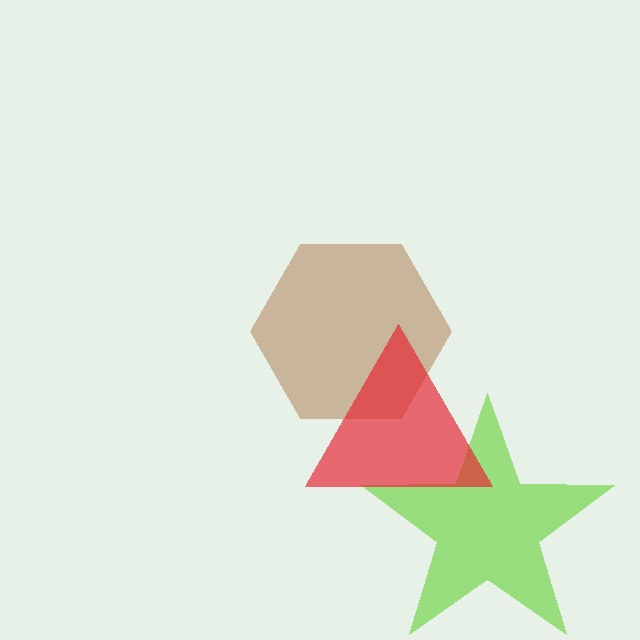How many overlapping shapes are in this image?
There are 3 overlapping shapes in the image.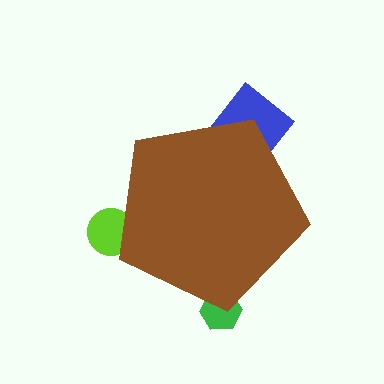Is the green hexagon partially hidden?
Yes, the green hexagon is partially hidden behind the brown pentagon.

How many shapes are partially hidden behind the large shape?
3 shapes are partially hidden.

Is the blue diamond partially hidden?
Yes, the blue diamond is partially hidden behind the brown pentagon.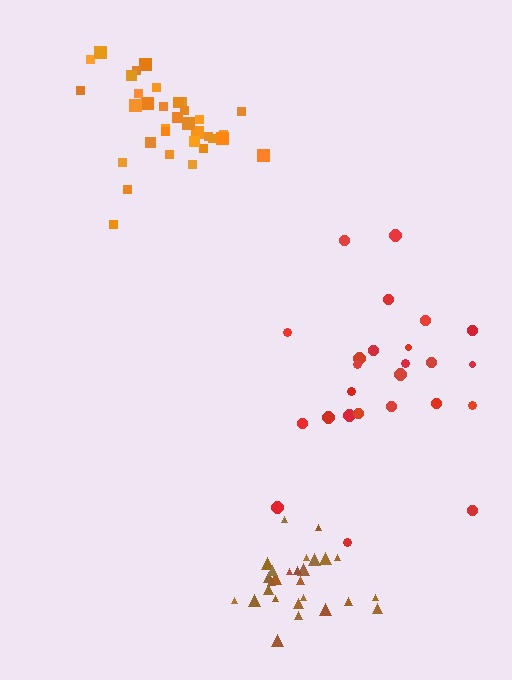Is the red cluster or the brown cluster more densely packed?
Brown.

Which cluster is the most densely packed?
Brown.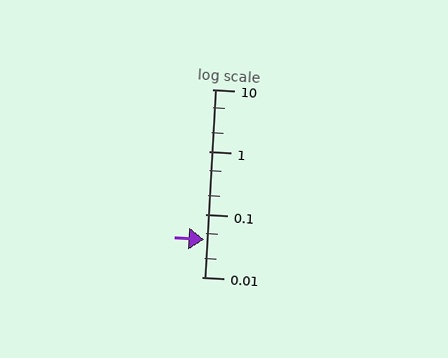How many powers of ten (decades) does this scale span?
The scale spans 3 decades, from 0.01 to 10.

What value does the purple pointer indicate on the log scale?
The pointer indicates approximately 0.04.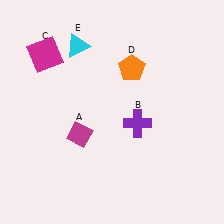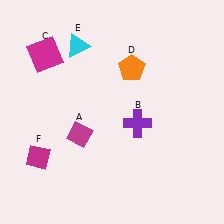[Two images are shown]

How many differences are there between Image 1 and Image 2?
There is 1 difference between the two images.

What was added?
A magenta diamond (F) was added in Image 2.